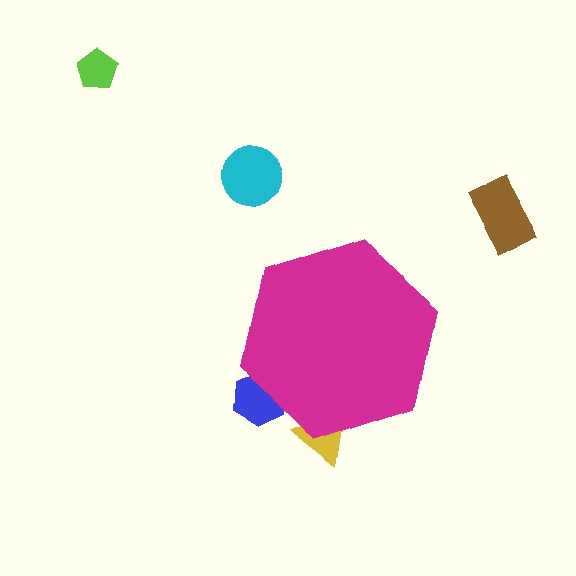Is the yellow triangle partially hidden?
Yes, the yellow triangle is partially hidden behind the magenta hexagon.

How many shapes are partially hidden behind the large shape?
2 shapes are partially hidden.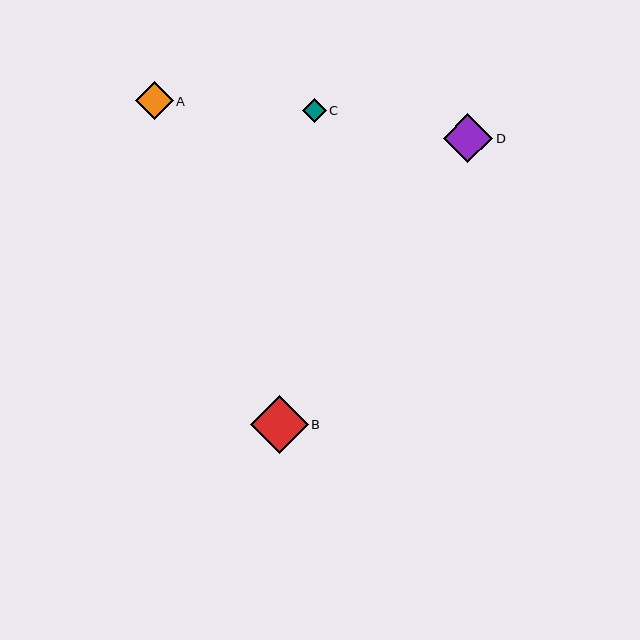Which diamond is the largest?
Diamond B is the largest with a size of approximately 58 pixels.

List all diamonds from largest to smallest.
From largest to smallest: B, D, A, C.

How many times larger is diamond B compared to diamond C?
Diamond B is approximately 2.4 times the size of diamond C.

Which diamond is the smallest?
Diamond C is the smallest with a size of approximately 24 pixels.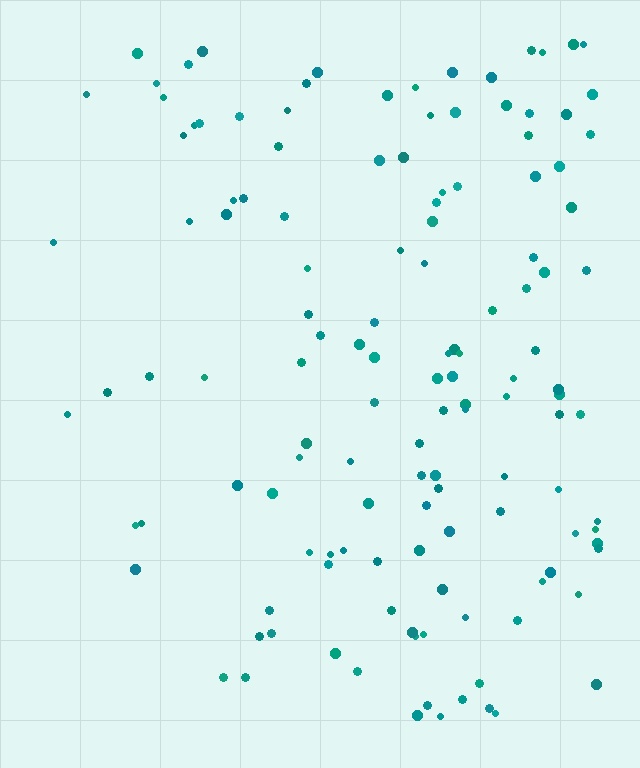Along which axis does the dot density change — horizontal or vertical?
Horizontal.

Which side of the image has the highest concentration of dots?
The right.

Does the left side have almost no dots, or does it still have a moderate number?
Still a moderate number, just noticeably fewer than the right.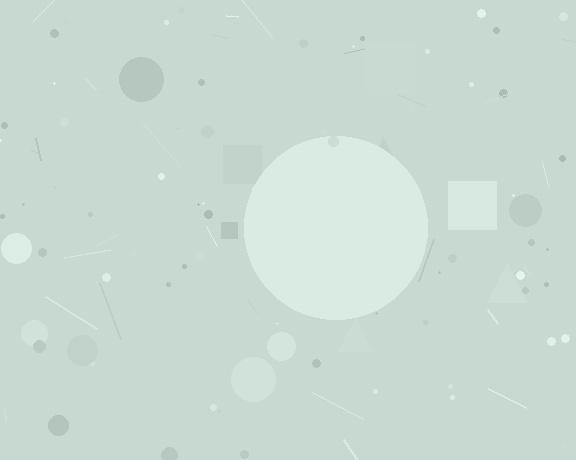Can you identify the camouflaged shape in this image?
The camouflaged shape is a circle.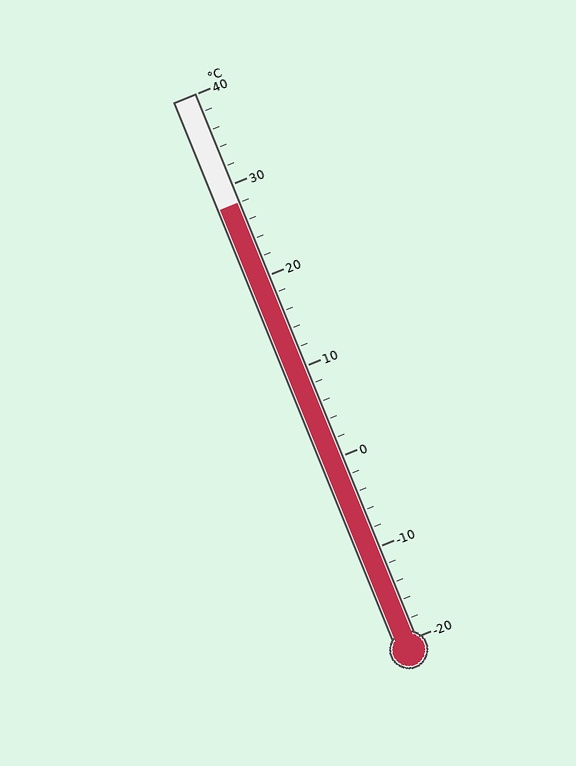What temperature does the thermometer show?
The thermometer shows approximately 28°C.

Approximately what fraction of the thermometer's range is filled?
The thermometer is filled to approximately 80% of its range.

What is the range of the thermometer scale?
The thermometer scale ranges from -20°C to 40°C.